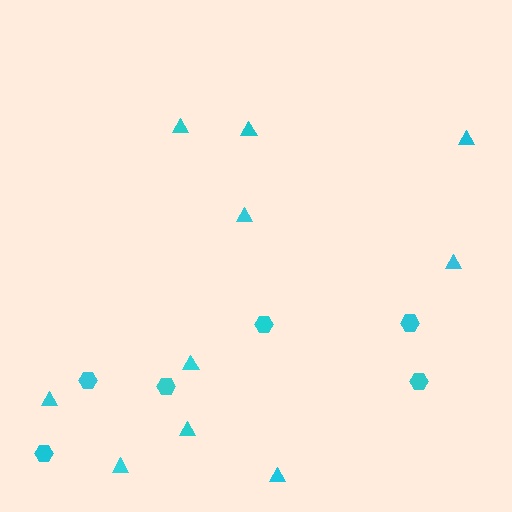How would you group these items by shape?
There are 2 groups: one group of triangles (10) and one group of hexagons (6).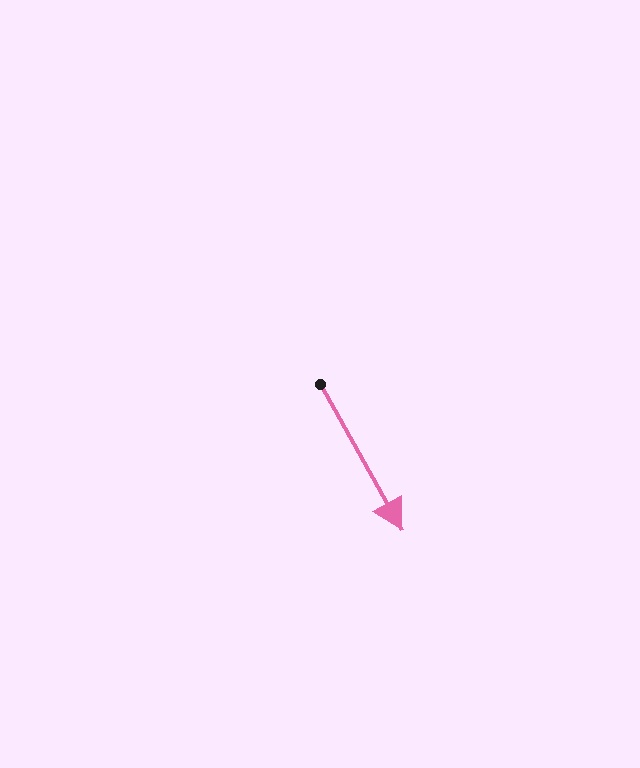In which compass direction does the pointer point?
Southeast.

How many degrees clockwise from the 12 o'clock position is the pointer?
Approximately 151 degrees.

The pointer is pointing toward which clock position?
Roughly 5 o'clock.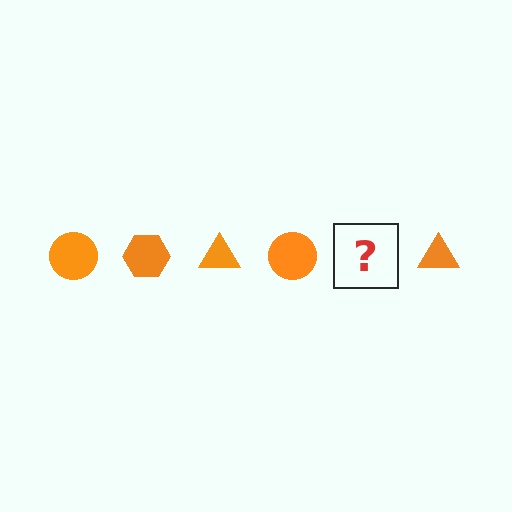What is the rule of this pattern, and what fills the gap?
The rule is that the pattern cycles through circle, hexagon, triangle shapes in orange. The gap should be filled with an orange hexagon.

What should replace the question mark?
The question mark should be replaced with an orange hexagon.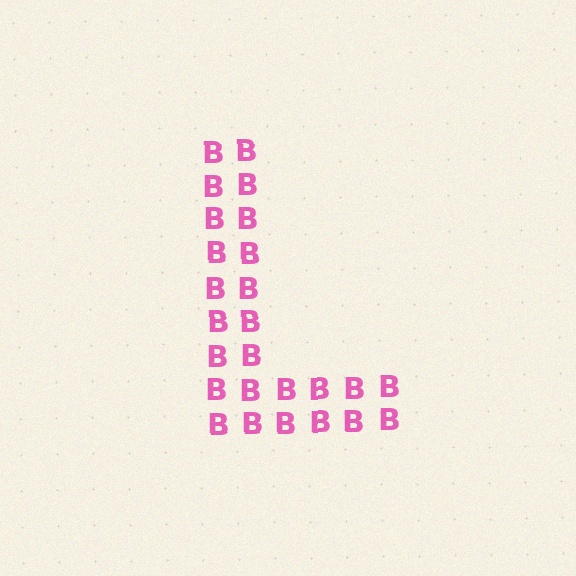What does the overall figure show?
The overall figure shows the letter L.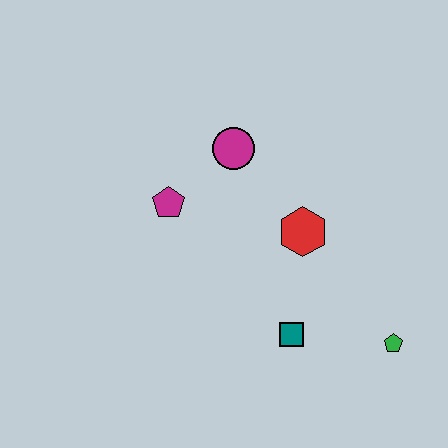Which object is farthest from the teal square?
The magenta circle is farthest from the teal square.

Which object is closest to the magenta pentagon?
The magenta circle is closest to the magenta pentagon.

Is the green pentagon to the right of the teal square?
Yes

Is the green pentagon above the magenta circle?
No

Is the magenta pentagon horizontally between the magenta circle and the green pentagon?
No